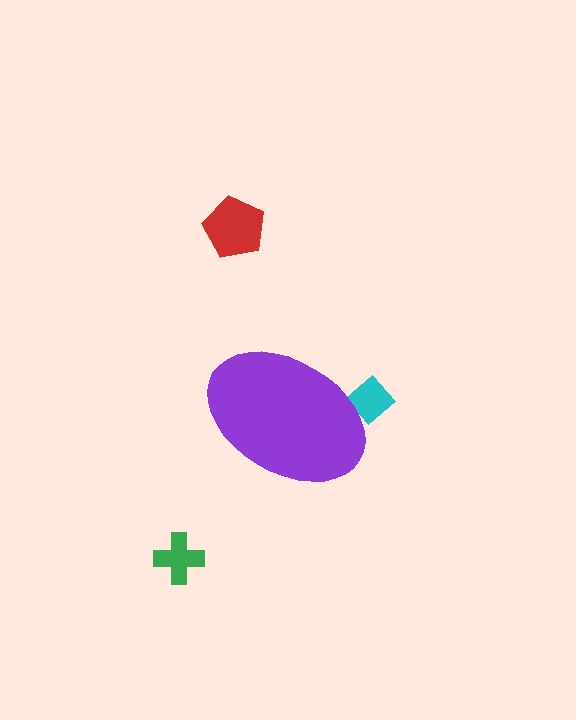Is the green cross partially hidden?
No, the green cross is fully visible.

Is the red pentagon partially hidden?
No, the red pentagon is fully visible.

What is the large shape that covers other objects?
A purple ellipse.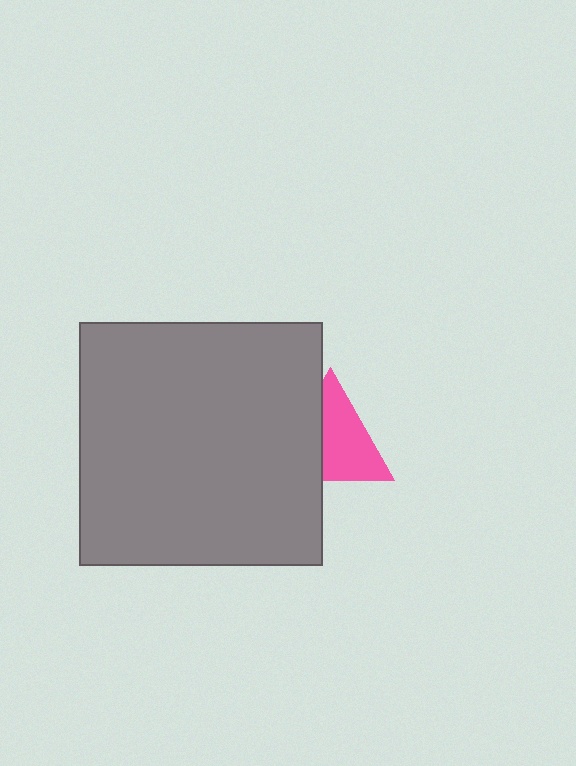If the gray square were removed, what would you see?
You would see the complete pink triangle.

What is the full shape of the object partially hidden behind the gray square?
The partially hidden object is a pink triangle.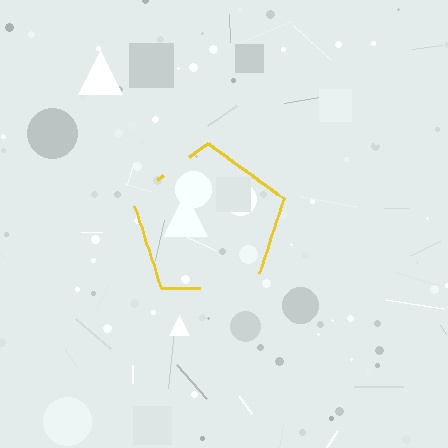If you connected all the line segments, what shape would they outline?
They would outline a pentagon.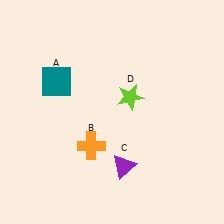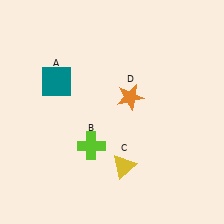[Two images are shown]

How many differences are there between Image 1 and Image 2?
There are 3 differences between the two images.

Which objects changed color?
B changed from orange to lime. C changed from purple to yellow. D changed from lime to orange.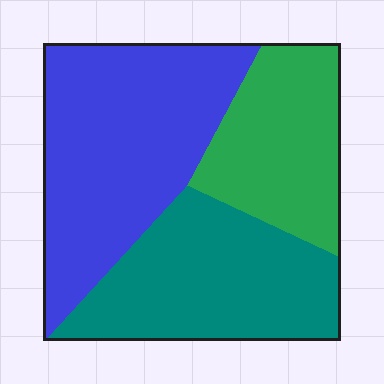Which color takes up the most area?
Blue, at roughly 40%.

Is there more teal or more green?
Teal.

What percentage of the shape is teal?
Teal covers 33% of the shape.